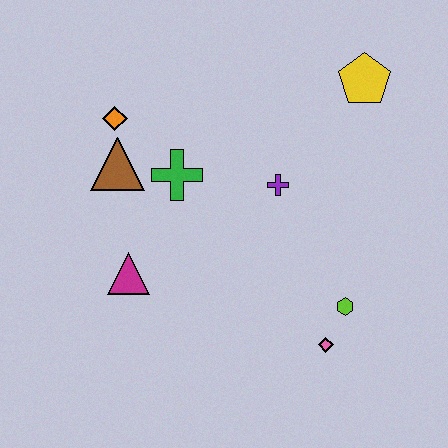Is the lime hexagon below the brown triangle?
Yes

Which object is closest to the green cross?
The brown triangle is closest to the green cross.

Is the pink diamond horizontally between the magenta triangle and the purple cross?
No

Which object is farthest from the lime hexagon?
The orange diamond is farthest from the lime hexagon.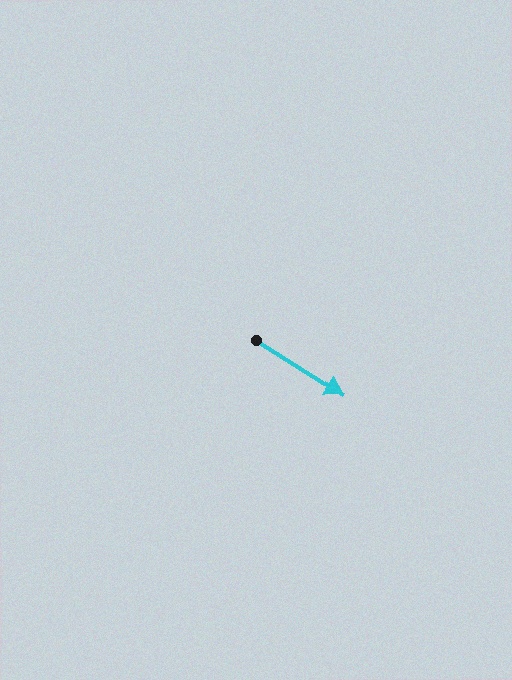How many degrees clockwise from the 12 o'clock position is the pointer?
Approximately 123 degrees.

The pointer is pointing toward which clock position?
Roughly 4 o'clock.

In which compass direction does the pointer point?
Southeast.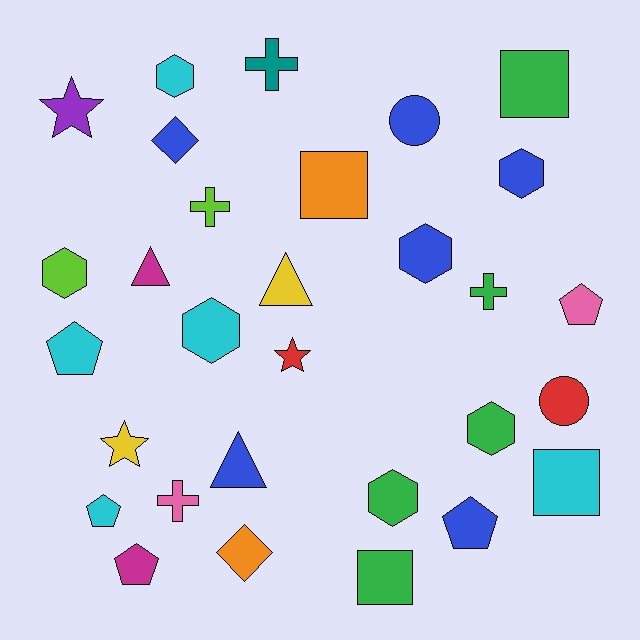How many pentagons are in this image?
There are 5 pentagons.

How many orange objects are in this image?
There are 2 orange objects.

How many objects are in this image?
There are 30 objects.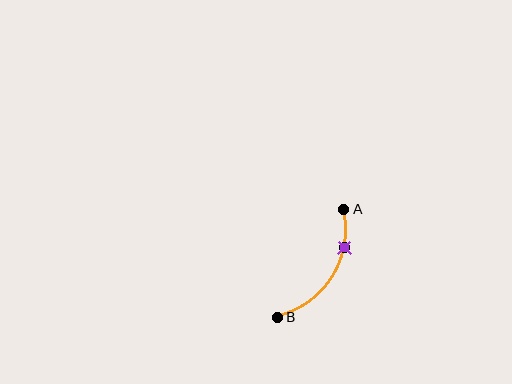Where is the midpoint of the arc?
The arc midpoint is the point on the curve farthest from the straight line joining A and B. It sits to the right of that line.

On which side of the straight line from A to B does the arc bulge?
The arc bulges to the right of the straight line connecting A and B.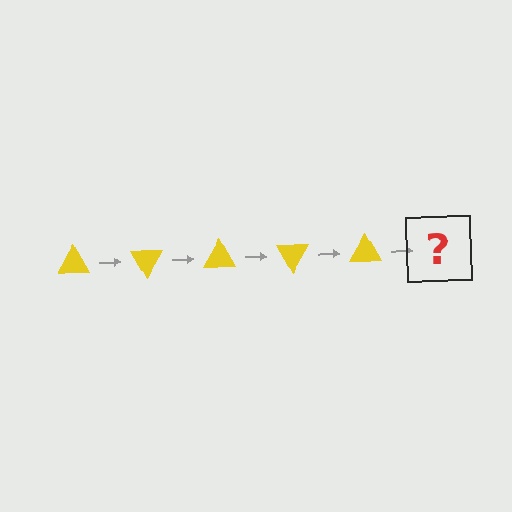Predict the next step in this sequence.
The next step is a yellow triangle rotated 300 degrees.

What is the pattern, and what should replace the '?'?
The pattern is that the triangle rotates 60 degrees each step. The '?' should be a yellow triangle rotated 300 degrees.